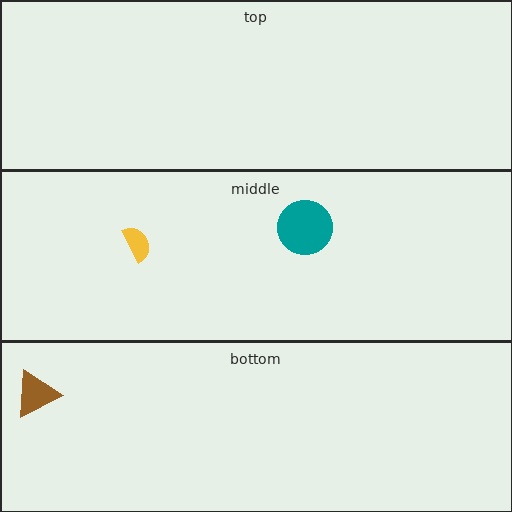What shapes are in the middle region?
The teal circle, the yellow semicircle.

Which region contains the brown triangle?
The bottom region.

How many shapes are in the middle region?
2.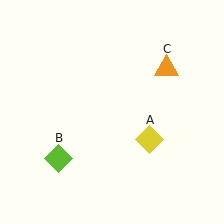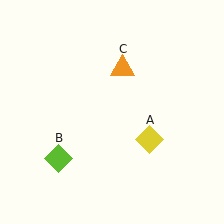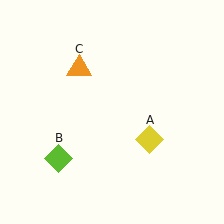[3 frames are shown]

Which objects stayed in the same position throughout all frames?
Yellow diamond (object A) and lime diamond (object B) remained stationary.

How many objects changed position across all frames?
1 object changed position: orange triangle (object C).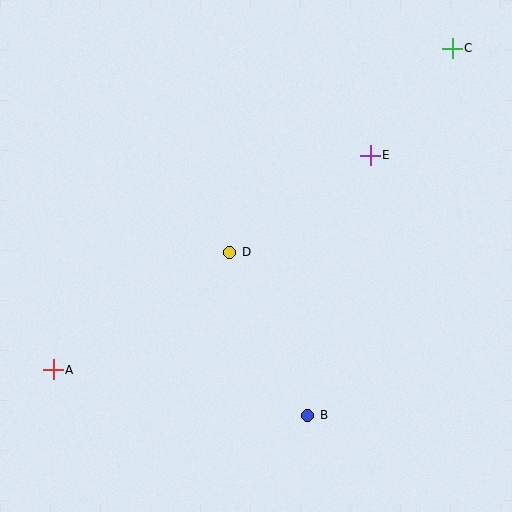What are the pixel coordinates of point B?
Point B is at (308, 415).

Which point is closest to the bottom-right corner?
Point B is closest to the bottom-right corner.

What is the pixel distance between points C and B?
The distance between C and B is 394 pixels.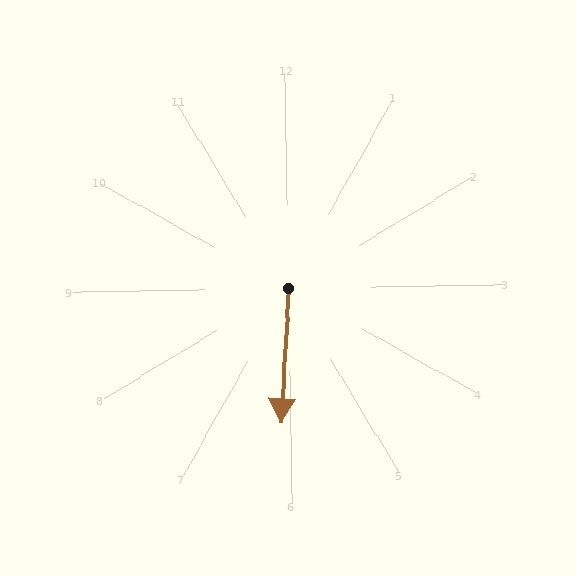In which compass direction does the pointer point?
South.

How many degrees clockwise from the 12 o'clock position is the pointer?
Approximately 184 degrees.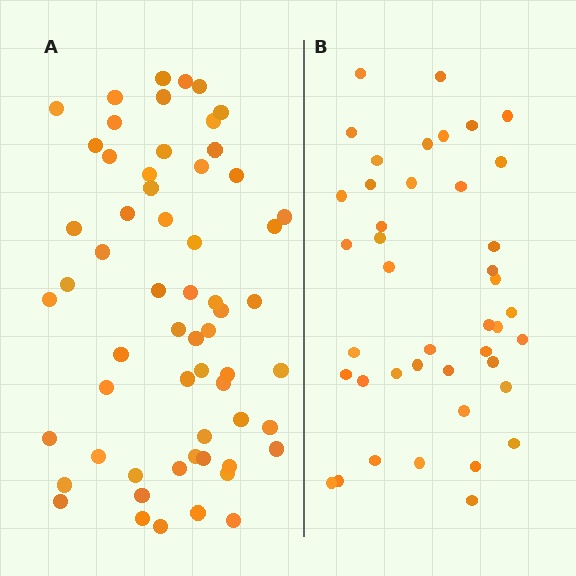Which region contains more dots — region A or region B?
Region A (the left region) has more dots.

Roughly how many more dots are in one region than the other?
Region A has approximately 20 more dots than region B.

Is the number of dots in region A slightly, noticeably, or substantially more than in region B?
Region A has noticeably more, but not dramatically so. The ratio is roughly 1.4 to 1.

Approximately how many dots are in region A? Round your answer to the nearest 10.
About 60 dots.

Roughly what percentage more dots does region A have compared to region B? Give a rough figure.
About 45% more.